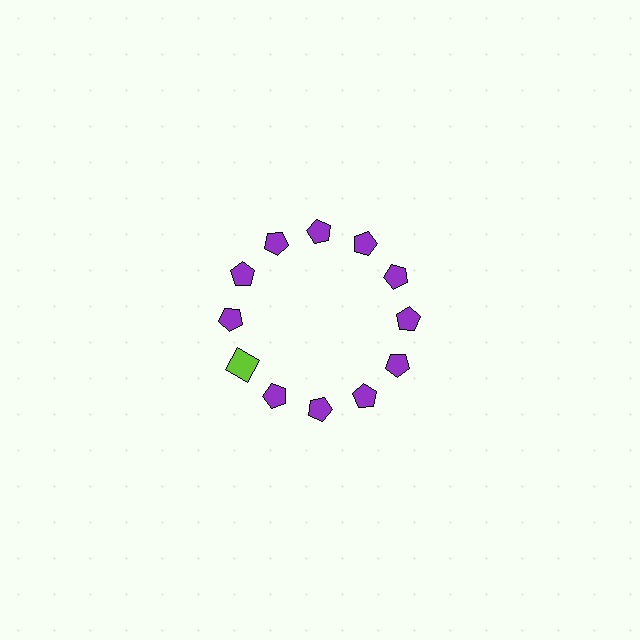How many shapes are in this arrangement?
There are 12 shapes arranged in a ring pattern.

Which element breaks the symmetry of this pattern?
The lime square at roughly the 8 o'clock position breaks the symmetry. All other shapes are purple pentagons.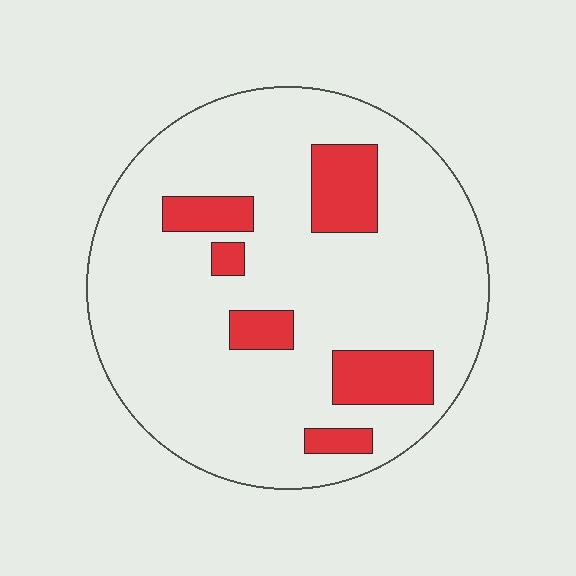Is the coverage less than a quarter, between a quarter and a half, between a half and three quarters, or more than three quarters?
Less than a quarter.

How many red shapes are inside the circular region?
6.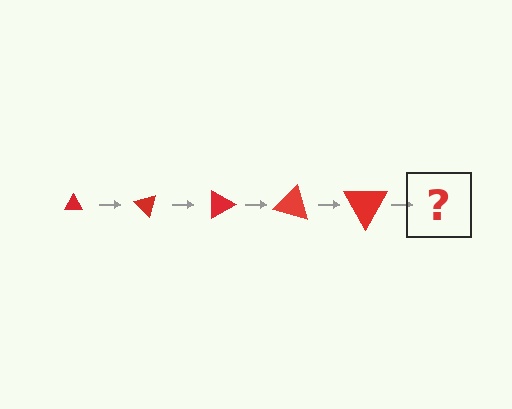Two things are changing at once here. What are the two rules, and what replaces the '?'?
The two rules are that the triangle grows larger each step and it rotates 45 degrees each step. The '?' should be a triangle, larger than the previous one and rotated 225 degrees from the start.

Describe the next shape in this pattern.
It should be a triangle, larger than the previous one and rotated 225 degrees from the start.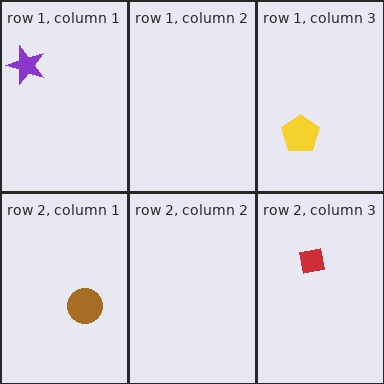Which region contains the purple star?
The row 1, column 1 region.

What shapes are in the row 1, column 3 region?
The yellow pentagon.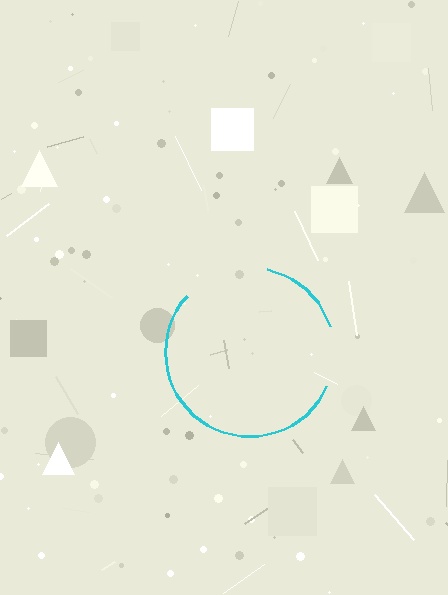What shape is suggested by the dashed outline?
The dashed outline suggests a circle.